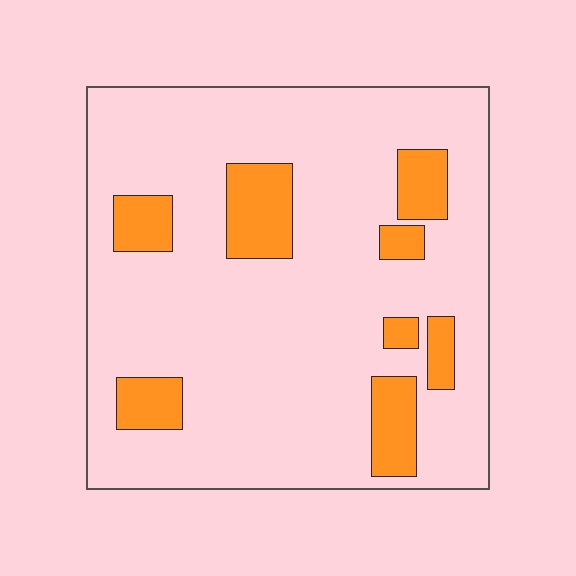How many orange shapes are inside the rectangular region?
8.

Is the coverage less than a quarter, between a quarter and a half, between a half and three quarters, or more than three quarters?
Less than a quarter.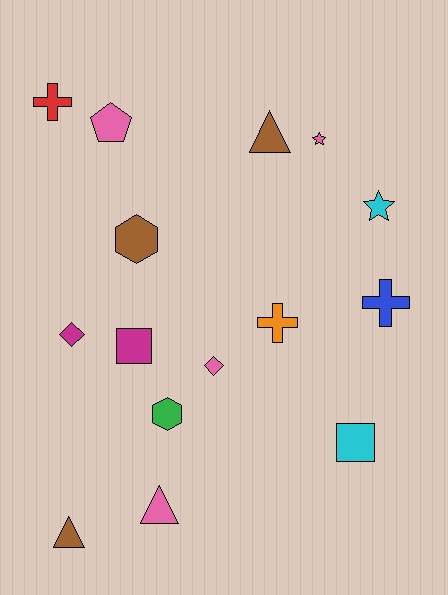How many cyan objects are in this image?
There are 2 cyan objects.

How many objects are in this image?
There are 15 objects.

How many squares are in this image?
There are 2 squares.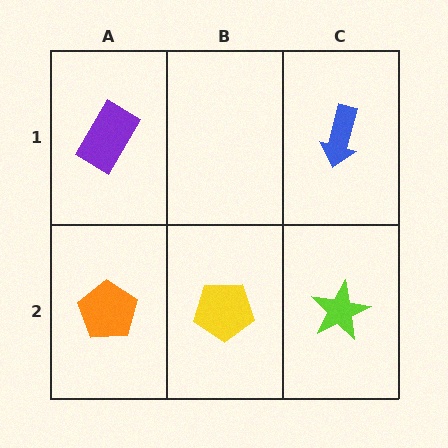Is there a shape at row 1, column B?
No, that cell is empty.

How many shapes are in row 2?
3 shapes.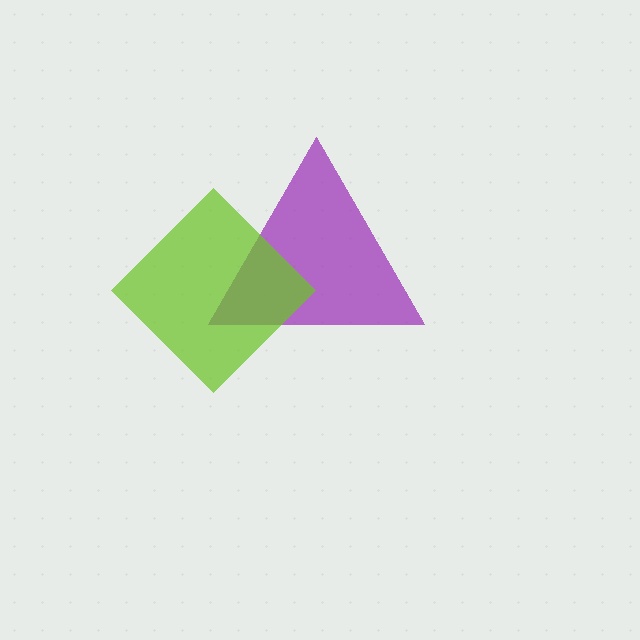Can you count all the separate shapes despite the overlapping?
Yes, there are 2 separate shapes.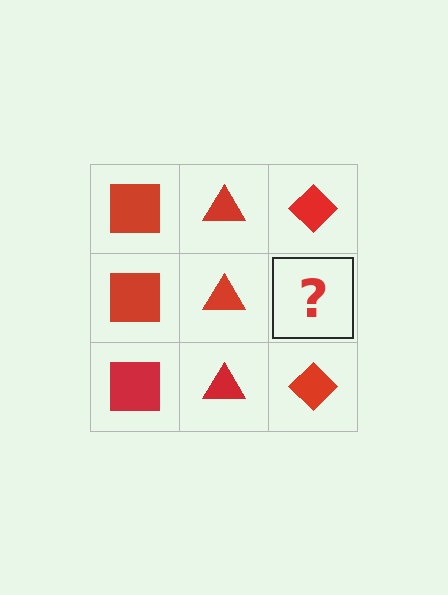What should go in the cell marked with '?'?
The missing cell should contain a red diamond.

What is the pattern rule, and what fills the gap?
The rule is that each column has a consistent shape. The gap should be filled with a red diamond.